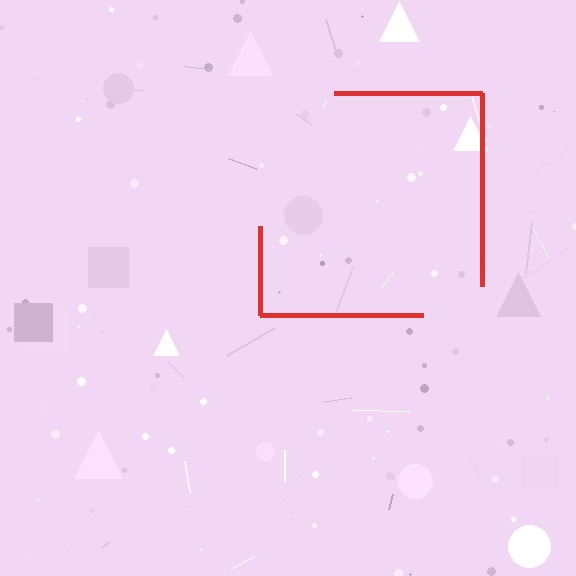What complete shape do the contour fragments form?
The contour fragments form a square.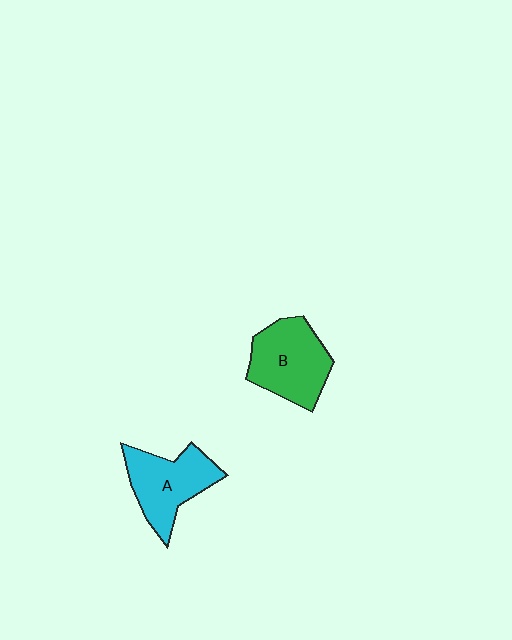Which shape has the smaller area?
Shape A (cyan).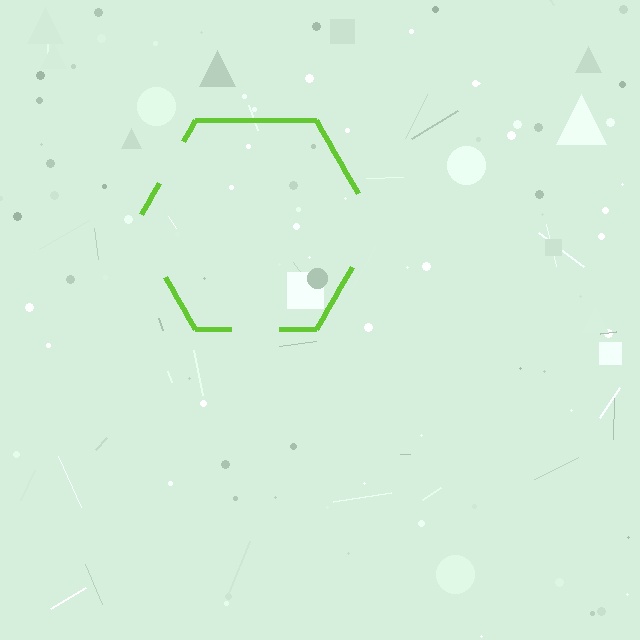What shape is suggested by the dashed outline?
The dashed outline suggests a hexagon.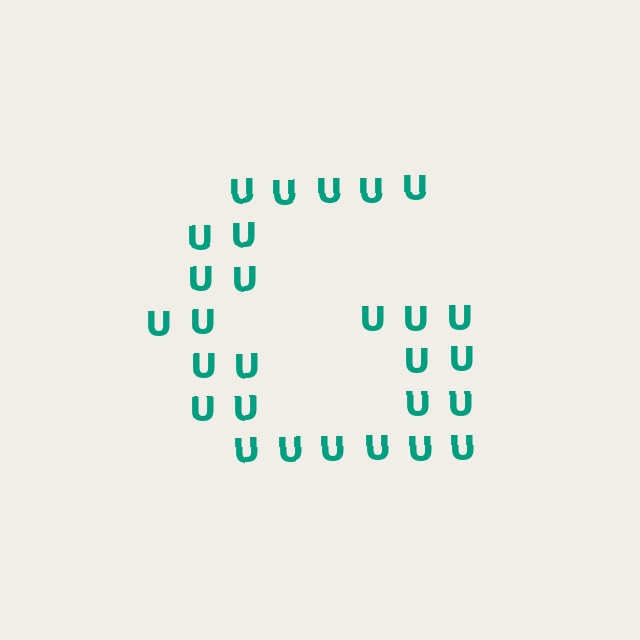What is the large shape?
The large shape is the letter G.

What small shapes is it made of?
It is made of small letter U's.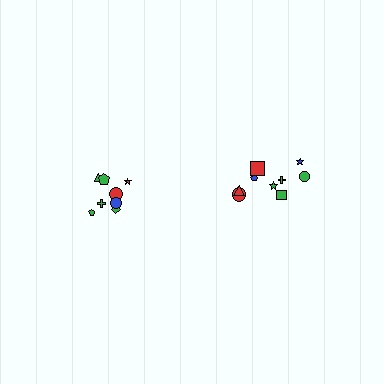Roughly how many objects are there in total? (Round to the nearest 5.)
Roughly 20 objects in total.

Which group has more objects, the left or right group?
The right group.